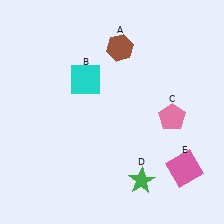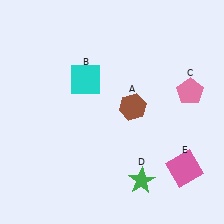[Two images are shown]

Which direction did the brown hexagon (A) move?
The brown hexagon (A) moved down.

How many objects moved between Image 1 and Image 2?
2 objects moved between the two images.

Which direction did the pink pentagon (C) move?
The pink pentagon (C) moved up.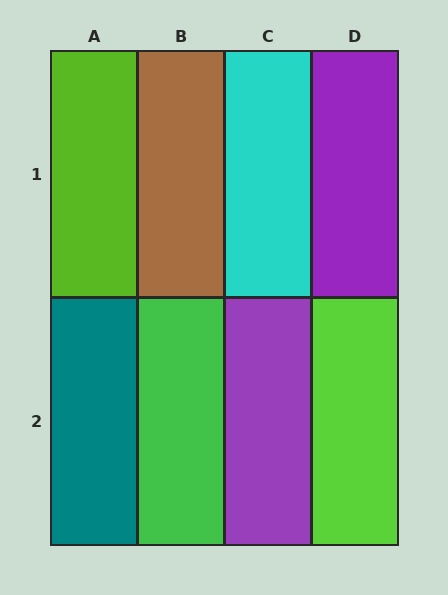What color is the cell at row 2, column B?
Green.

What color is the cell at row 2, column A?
Teal.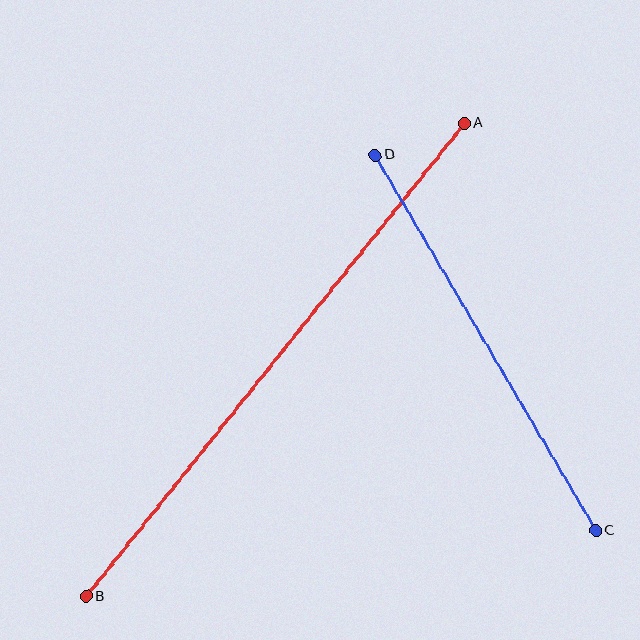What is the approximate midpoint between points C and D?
The midpoint is at approximately (485, 343) pixels.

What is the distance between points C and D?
The distance is approximately 436 pixels.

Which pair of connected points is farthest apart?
Points A and B are farthest apart.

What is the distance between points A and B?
The distance is approximately 605 pixels.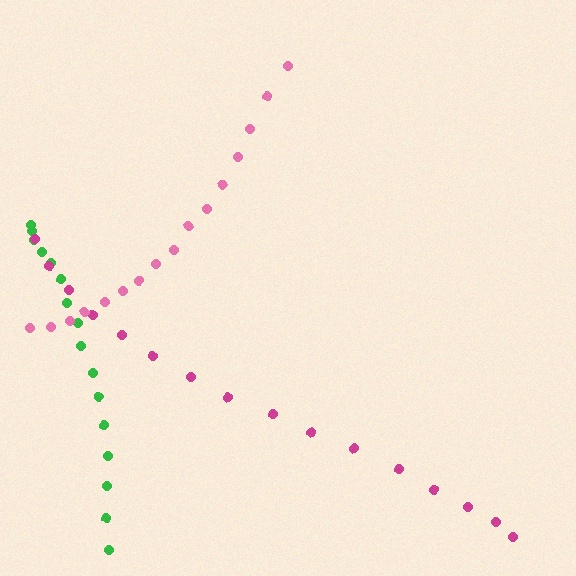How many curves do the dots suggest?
There are 3 distinct paths.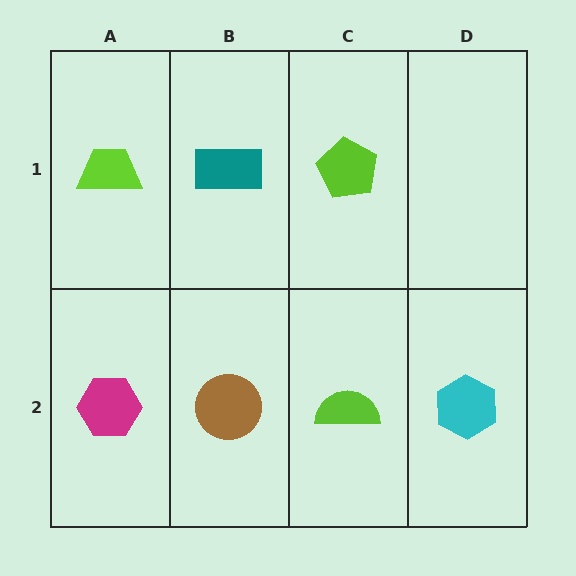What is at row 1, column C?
A lime pentagon.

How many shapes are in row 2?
4 shapes.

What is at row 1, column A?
A lime trapezoid.